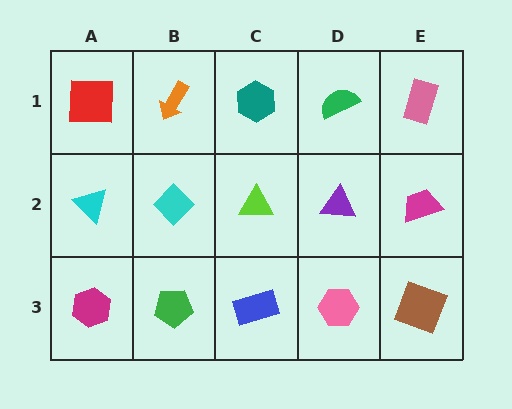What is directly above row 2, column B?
An orange arrow.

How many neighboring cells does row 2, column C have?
4.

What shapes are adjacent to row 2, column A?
A red square (row 1, column A), a magenta hexagon (row 3, column A), a cyan diamond (row 2, column B).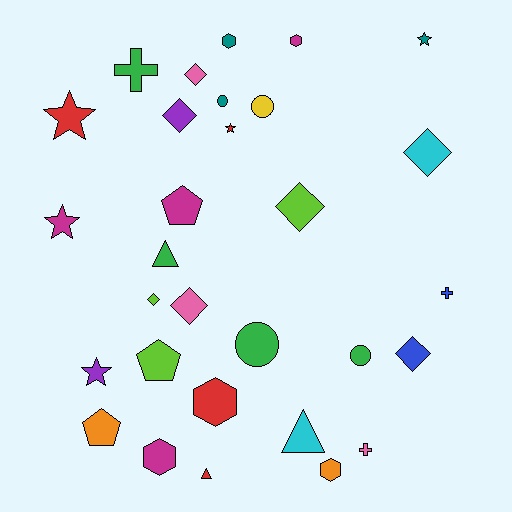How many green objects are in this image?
There are 4 green objects.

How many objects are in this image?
There are 30 objects.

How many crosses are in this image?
There are 3 crosses.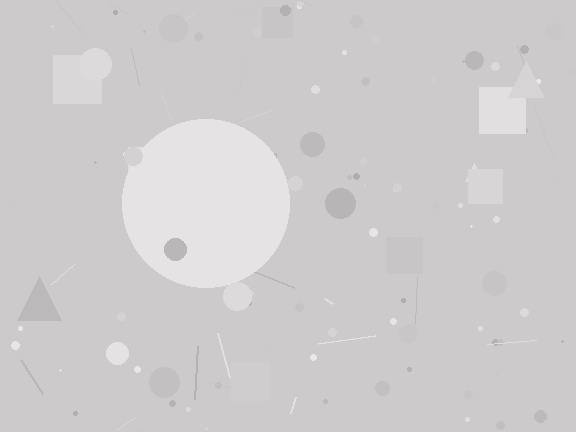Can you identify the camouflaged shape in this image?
The camouflaged shape is a circle.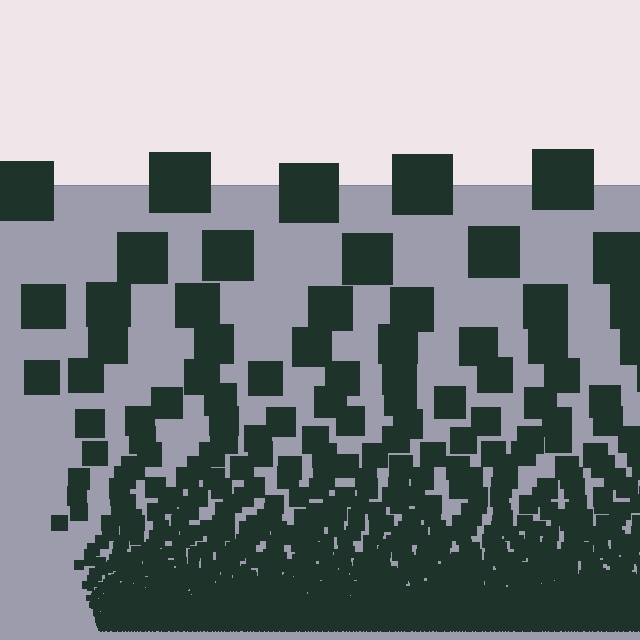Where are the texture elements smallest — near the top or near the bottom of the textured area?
Near the bottom.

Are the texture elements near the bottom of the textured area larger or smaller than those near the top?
Smaller. The gradient is inverted — elements near the bottom are smaller and denser.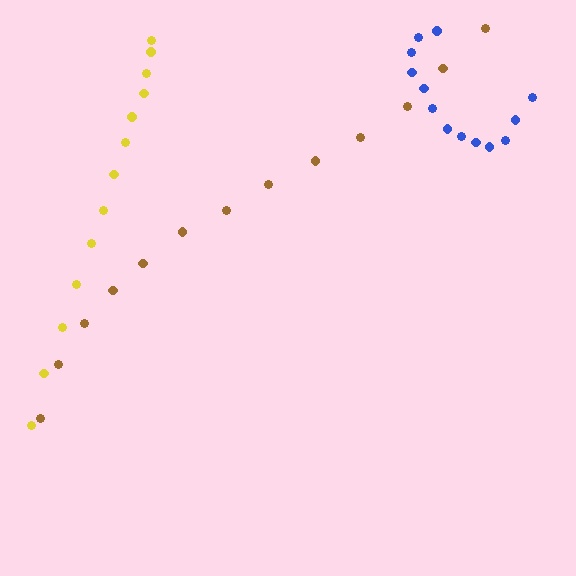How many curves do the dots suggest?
There are 3 distinct paths.